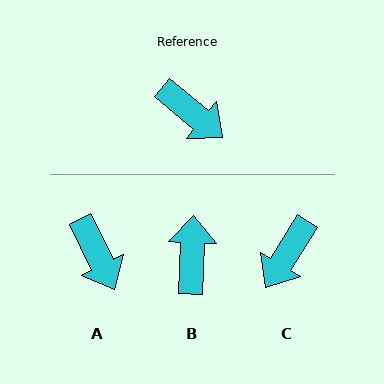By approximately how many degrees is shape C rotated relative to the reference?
Approximately 83 degrees clockwise.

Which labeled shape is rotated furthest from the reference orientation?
B, about 127 degrees away.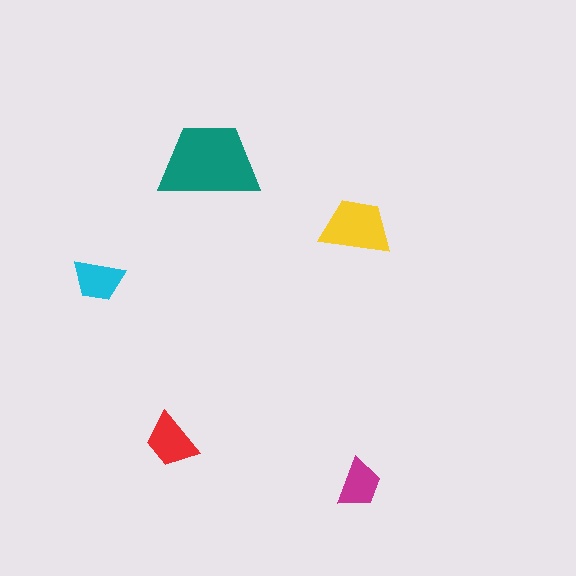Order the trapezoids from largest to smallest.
the teal one, the yellow one, the red one, the cyan one, the magenta one.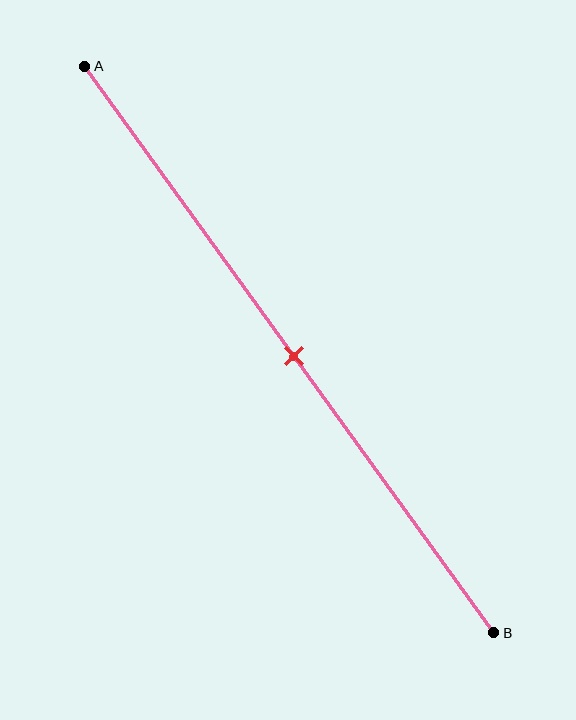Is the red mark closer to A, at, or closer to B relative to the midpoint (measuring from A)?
The red mark is approximately at the midpoint of segment AB.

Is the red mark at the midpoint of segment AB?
Yes, the mark is approximately at the midpoint.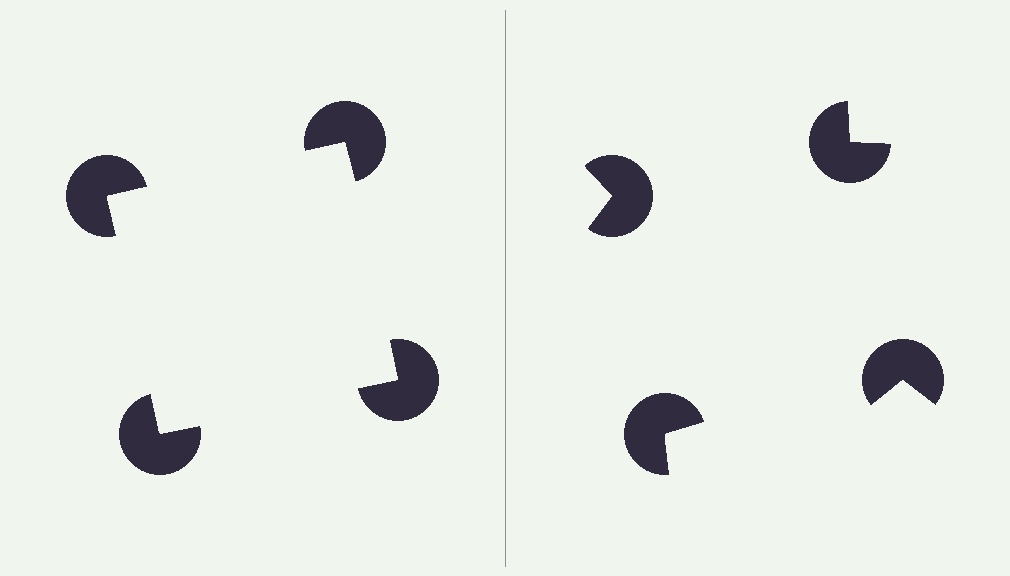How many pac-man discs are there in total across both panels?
8 — 4 on each side.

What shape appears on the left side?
An illusory square.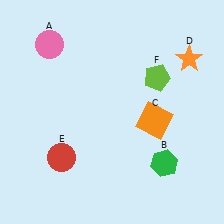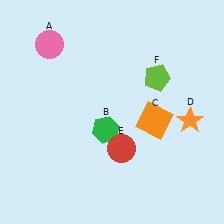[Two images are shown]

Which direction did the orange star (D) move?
The orange star (D) moved down.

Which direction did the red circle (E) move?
The red circle (E) moved right.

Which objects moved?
The objects that moved are: the green hexagon (B), the orange star (D), the red circle (E).